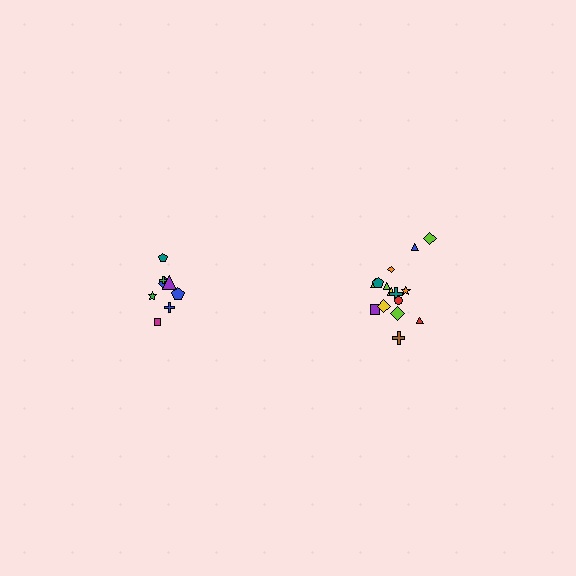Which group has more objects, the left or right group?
The right group.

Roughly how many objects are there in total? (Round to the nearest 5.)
Roughly 25 objects in total.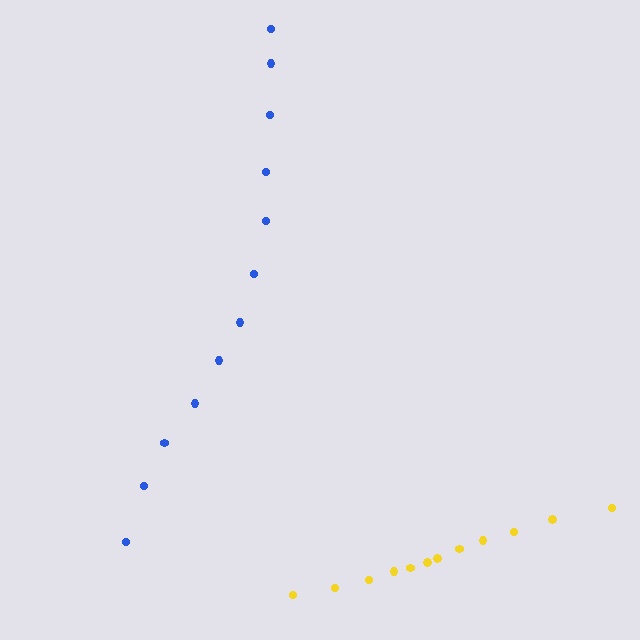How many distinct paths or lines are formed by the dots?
There are 2 distinct paths.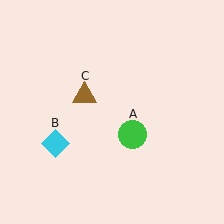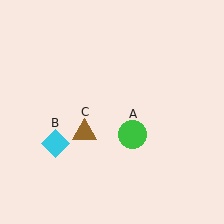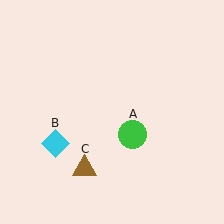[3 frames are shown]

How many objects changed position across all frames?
1 object changed position: brown triangle (object C).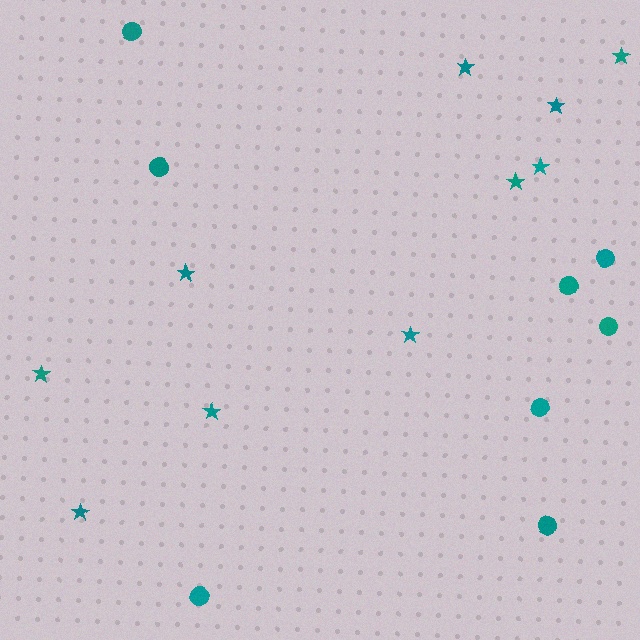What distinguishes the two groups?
There are 2 groups: one group of circles (8) and one group of stars (10).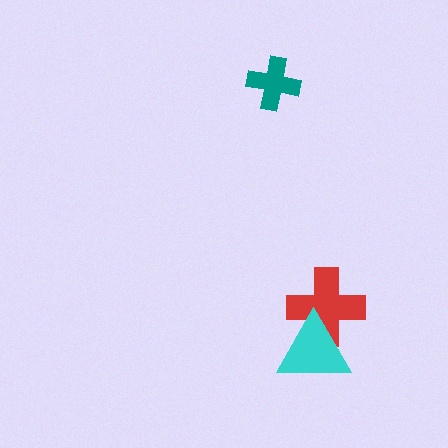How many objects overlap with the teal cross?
0 objects overlap with the teal cross.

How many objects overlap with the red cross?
1 object overlaps with the red cross.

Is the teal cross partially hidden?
No, no other shape covers it.